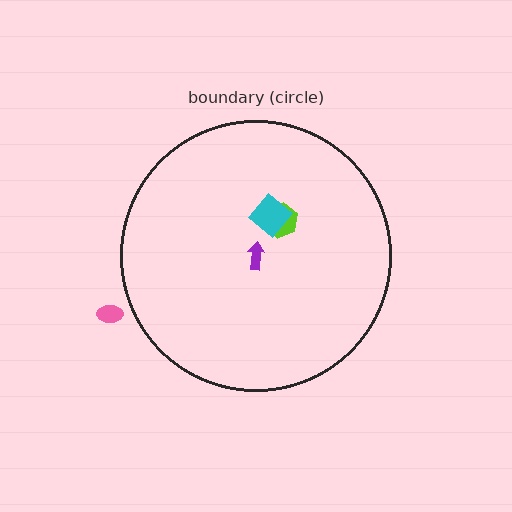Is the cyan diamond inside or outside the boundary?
Inside.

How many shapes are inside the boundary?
3 inside, 1 outside.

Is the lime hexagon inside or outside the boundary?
Inside.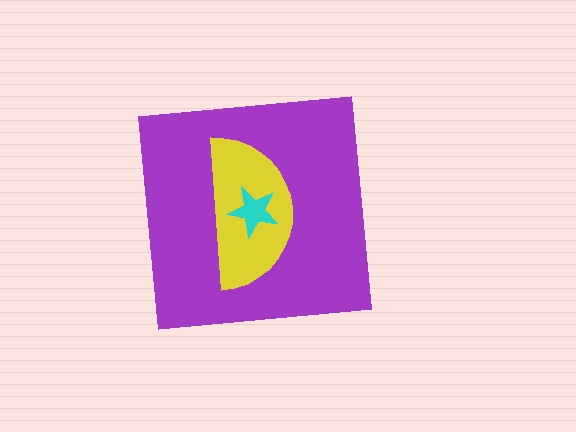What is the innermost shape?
The cyan star.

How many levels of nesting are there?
3.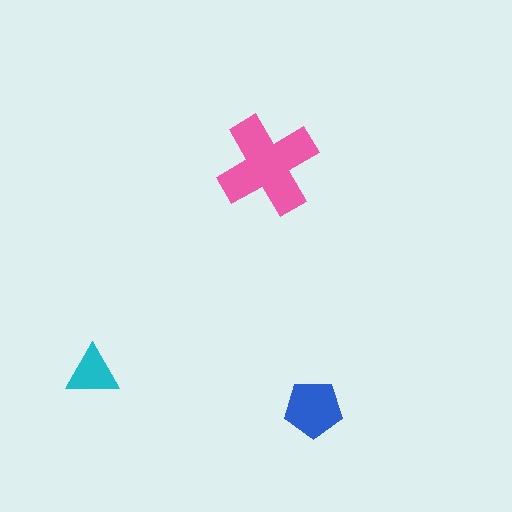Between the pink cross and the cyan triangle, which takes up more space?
The pink cross.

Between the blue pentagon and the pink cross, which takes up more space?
The pink cross.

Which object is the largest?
The pink cross.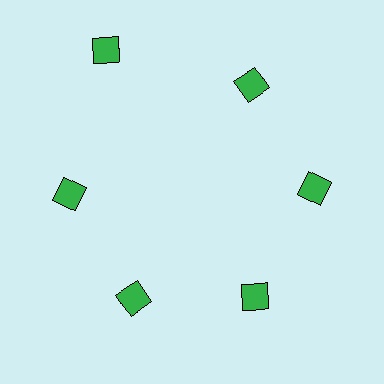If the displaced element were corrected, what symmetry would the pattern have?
It would have 6-fold rotational symmetry — the pattern would map onto itself every 60 degrees.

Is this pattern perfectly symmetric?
No. The 6 green diamonds are arranged in a ring, but one element near the 11 o'clock position is pushed outward from the center, breaking the 6-fold rotational symmetry.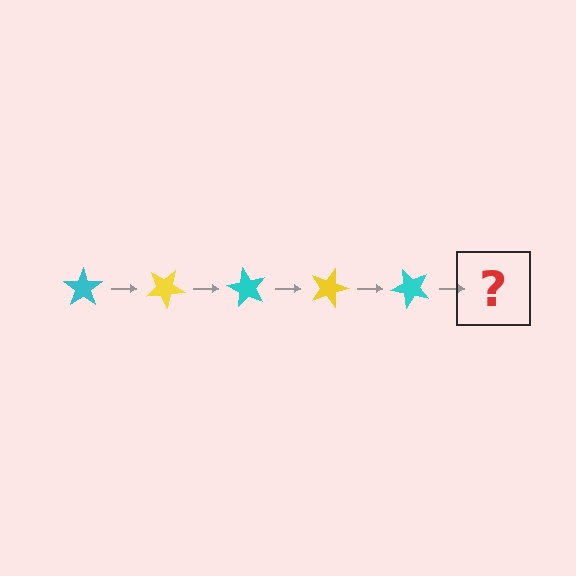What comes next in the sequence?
The next element should be a yellow star, rotated 150 degrees from the start.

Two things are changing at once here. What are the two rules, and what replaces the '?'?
The two rules are that it rotates 30 degrees each step and the color cycles through cyan and yellow. The '?' should be a yellow star, rotated 150 degrees from the start.